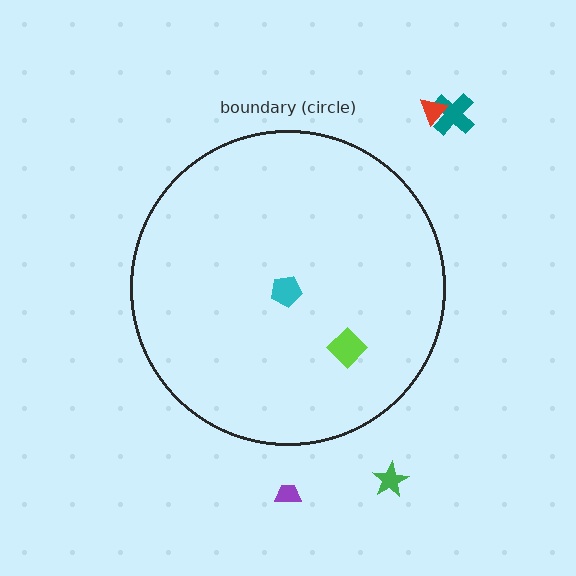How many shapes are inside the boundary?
2 inside, 4 outside.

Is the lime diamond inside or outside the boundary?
Inside.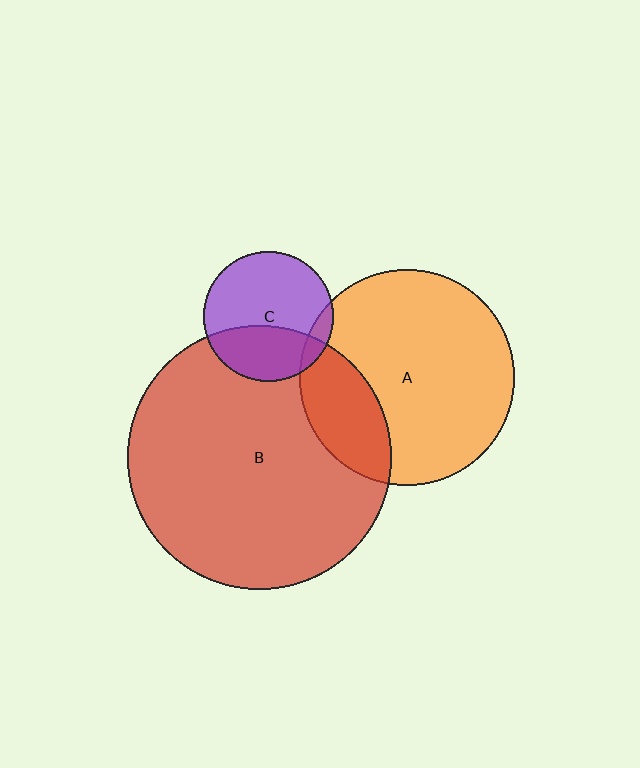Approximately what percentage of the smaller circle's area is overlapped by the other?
Approximately 10%.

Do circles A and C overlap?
Yes.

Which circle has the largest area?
Circle B (red).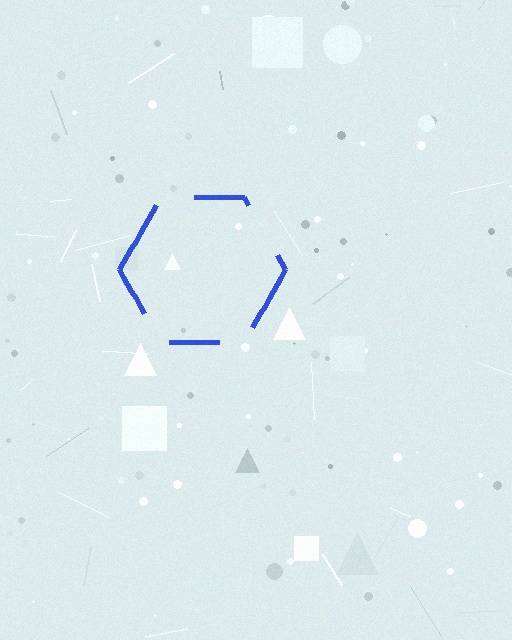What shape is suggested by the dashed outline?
The dashed outline suggests a hexagon.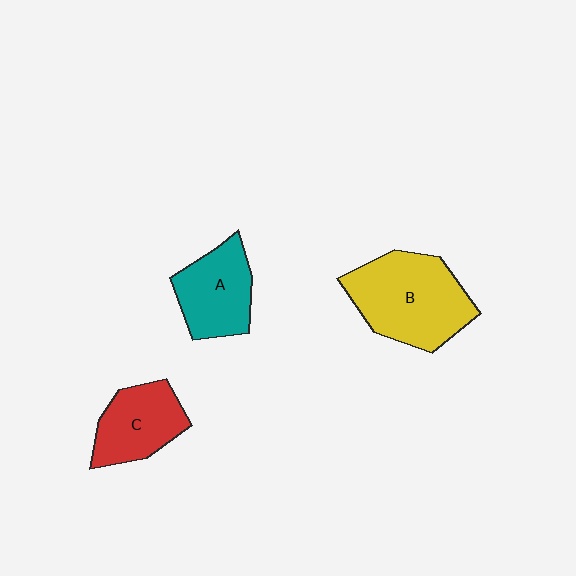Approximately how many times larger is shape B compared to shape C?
Approximately 1.6 times.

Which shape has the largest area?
Shape B (yellow).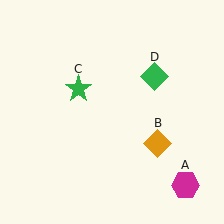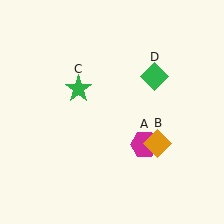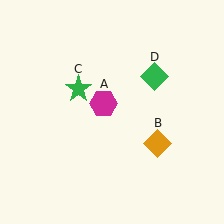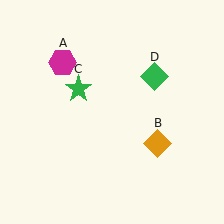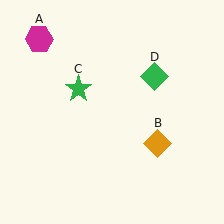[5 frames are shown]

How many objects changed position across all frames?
1 object changed position: magenta hexagon (object A).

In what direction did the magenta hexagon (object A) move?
The magenta hexagon (object A) moved up and to the left.